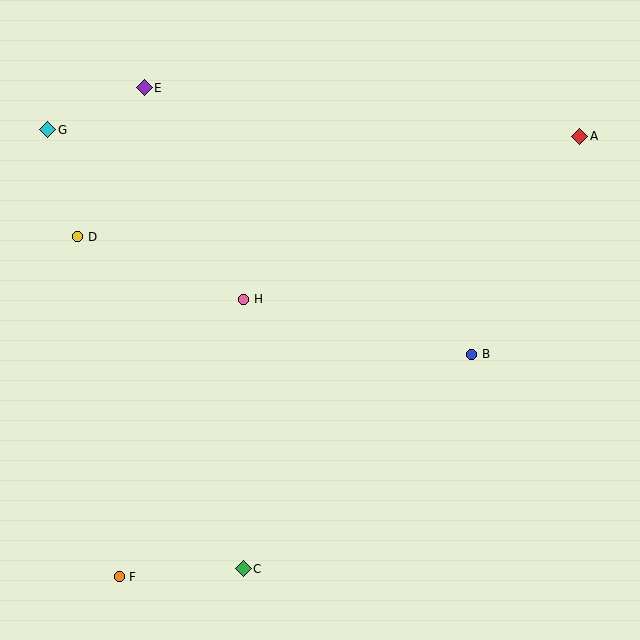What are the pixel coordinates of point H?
Point H is at (244, 299).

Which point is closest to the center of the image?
Point H at (244, 299) is closest to the center.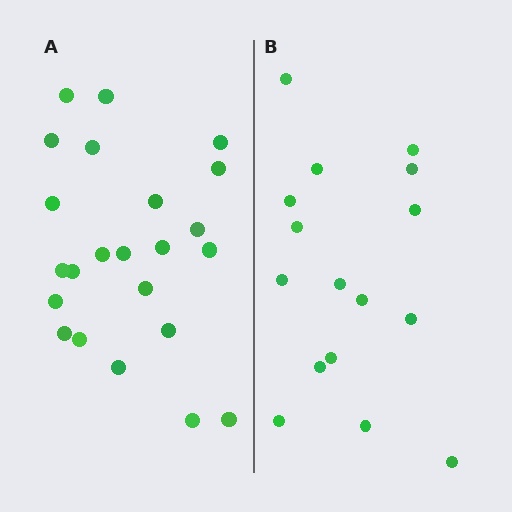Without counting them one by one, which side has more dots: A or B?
Region A (the left region) has more dots.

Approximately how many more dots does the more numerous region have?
Region A has roughly 8 or so more dots than region B.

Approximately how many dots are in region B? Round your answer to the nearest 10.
About 20 dots. (The exact count is 16, which rounds to 20.)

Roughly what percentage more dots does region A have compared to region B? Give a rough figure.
About 45% more.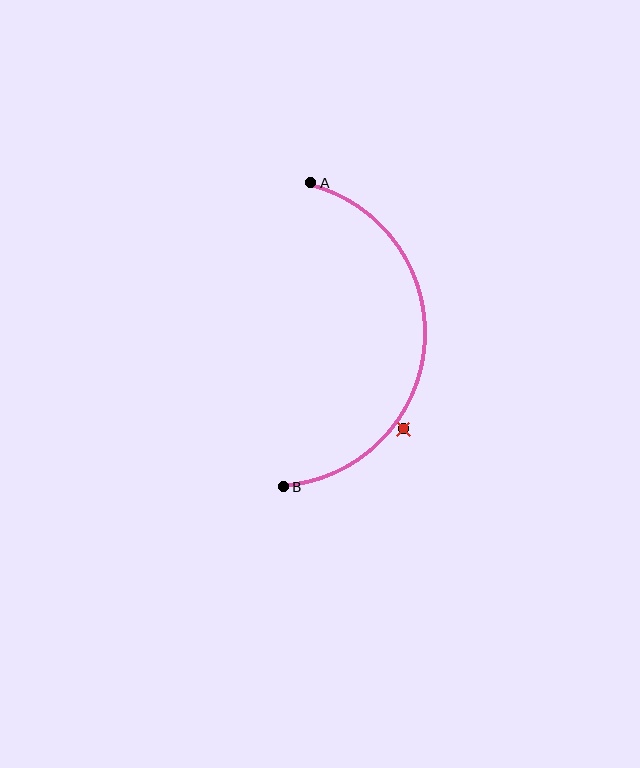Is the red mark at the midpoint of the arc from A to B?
No — the red mark does not lie on the arc at all. It sits slightly outside the curve.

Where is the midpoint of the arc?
The arc midpoint is the point on the curve farthest from the straight line joining A and B. It sits to the right of that line.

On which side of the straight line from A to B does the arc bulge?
The arc bulges to the right of the straight line connecting A and B.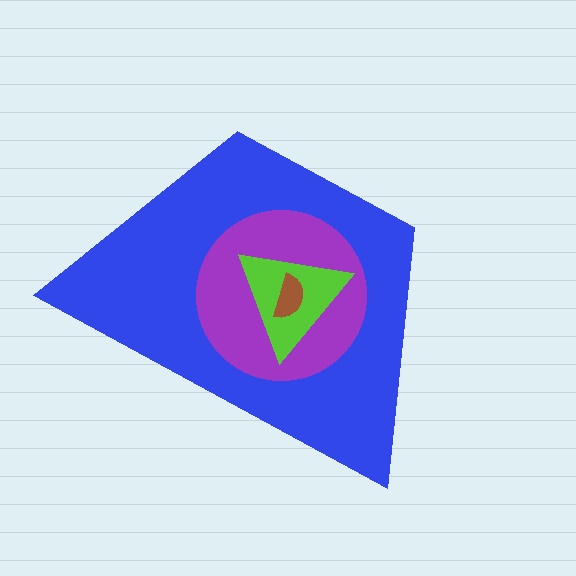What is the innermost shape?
The brown semicircle.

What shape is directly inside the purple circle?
The lime triangle.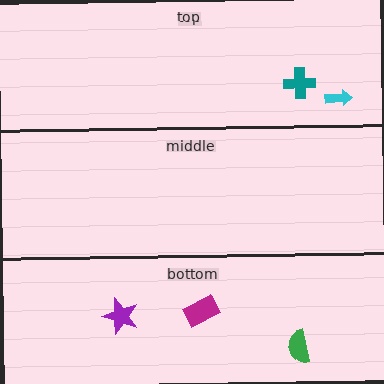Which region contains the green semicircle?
The bottom region.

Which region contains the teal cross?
The top region.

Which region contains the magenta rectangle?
The bottom region.